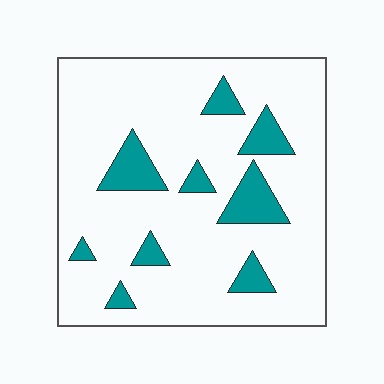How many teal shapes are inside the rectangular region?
9.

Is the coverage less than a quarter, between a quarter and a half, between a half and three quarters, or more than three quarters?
Less than a quarter.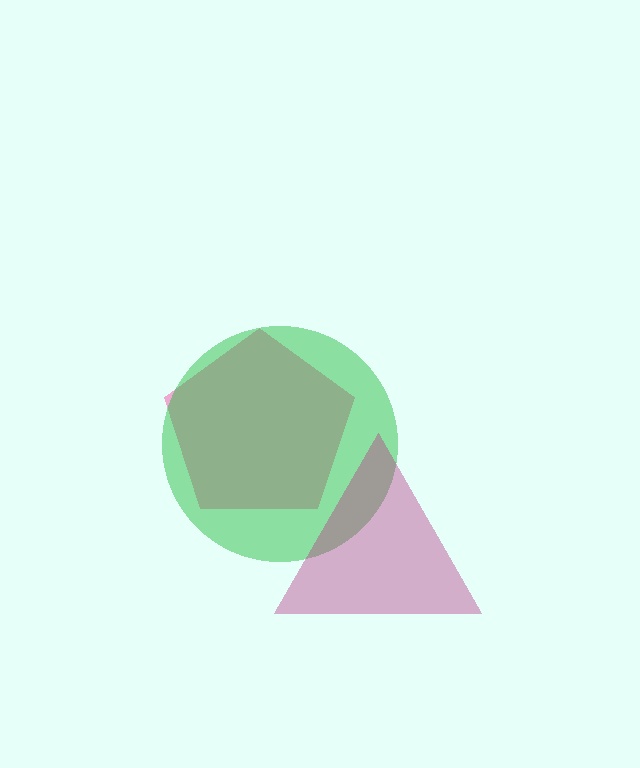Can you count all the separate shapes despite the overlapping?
Yes, there are 3 separate shapes.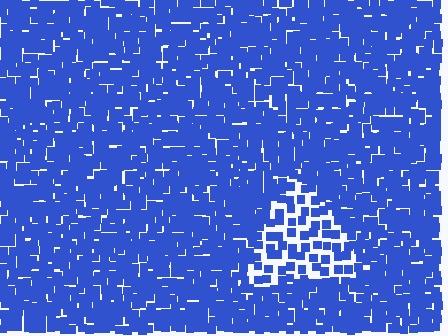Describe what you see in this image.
The image contains small blue elements arranged at two different densities. A triangle-shaped region is visible where the elements are less densely packed than the surrounding area.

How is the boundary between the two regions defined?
The boundary is defined by a change in element density (approximately 2.2x ratio). All elements are the same color, size, and shape.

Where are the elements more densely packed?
The elements are more densely packed outside the triangle boundary.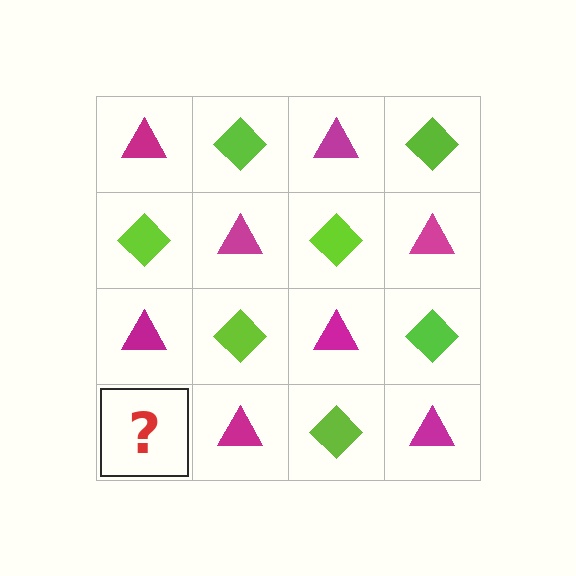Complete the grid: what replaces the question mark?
The question mark should be replaced with a lime diamond.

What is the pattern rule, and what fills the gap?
The rule is that it alternates magenta triangle and lime diamond in a checkerboard pattern. The gap should be filled with a lime diamond.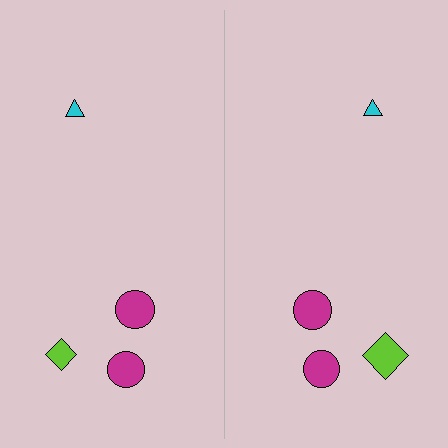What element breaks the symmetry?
The lime diamond on the right side has a different size than its mirror counterpart.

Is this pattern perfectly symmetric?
No, the pattern is not perfectly symmetric. The lime diamond on the right side has a different size than its mirror counterpart.